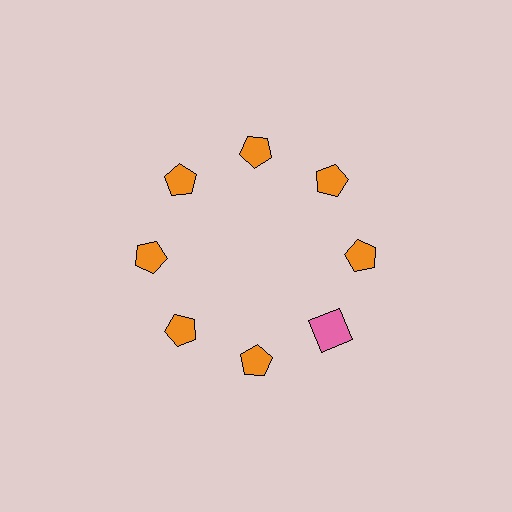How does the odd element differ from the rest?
It differs in both color (pink instead of orange) and shape (square instead of pentagon).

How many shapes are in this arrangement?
There are 8 shapes arranged in a ring pattern.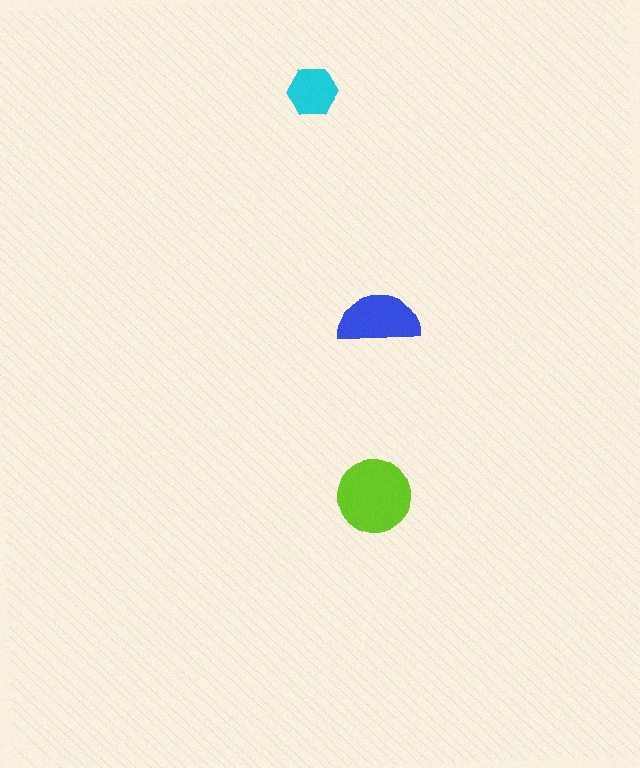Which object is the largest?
The lime circle.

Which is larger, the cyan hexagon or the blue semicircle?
The blue semicircle.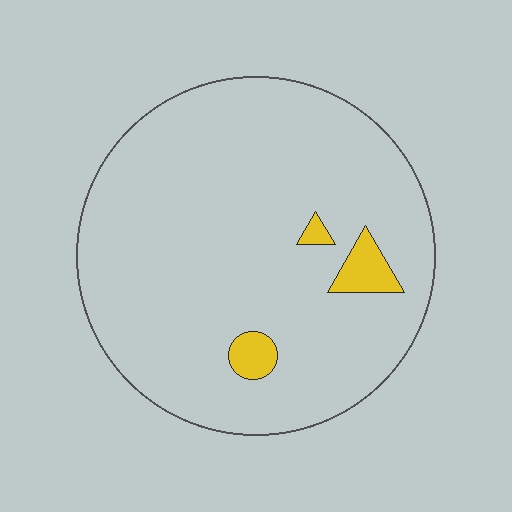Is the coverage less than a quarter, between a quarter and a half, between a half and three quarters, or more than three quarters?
Less than a quarter.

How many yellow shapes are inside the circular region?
3.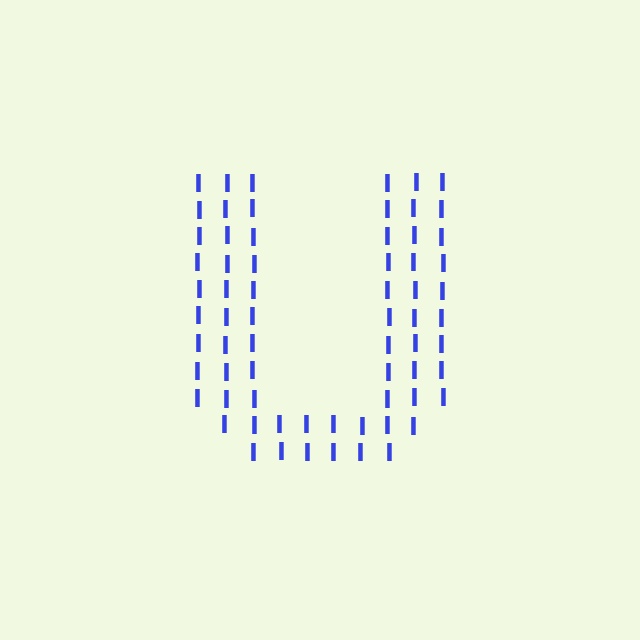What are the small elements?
The small elements are letter I's.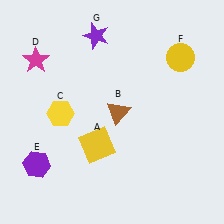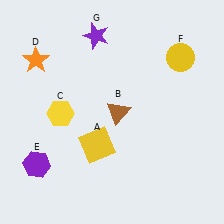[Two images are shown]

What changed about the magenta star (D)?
In Image 1, D is magenta. In Image 2, it changed to orange.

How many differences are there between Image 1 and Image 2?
There is 1 difference between the two images.